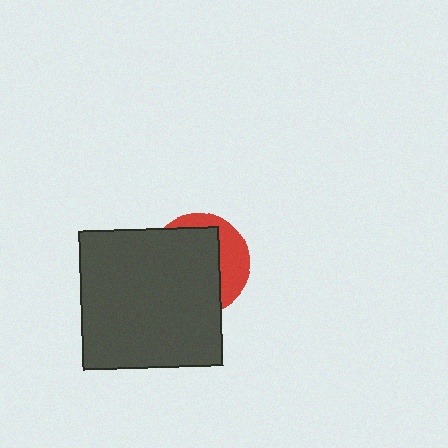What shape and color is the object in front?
The object in front is a dark gray square.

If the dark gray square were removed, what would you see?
You would see the complete red circle.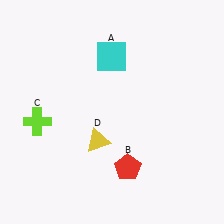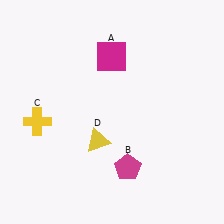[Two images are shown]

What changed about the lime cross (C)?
In Image 1, C is lime. In Image 2, it changed to yellow.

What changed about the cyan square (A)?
In Image 1, A is cyan. In Image 2, it changed to magenta.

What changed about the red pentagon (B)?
In Image 1, B is red. In Image 2, it changed to magenta.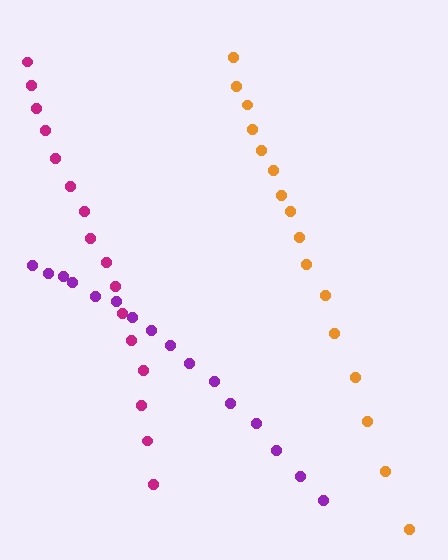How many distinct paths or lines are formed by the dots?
There are 3 distinct paths.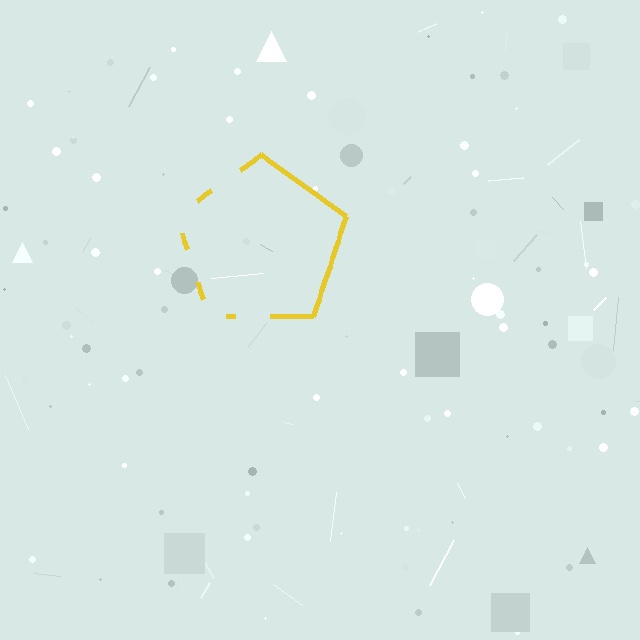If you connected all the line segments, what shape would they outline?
They would outline a pentagon.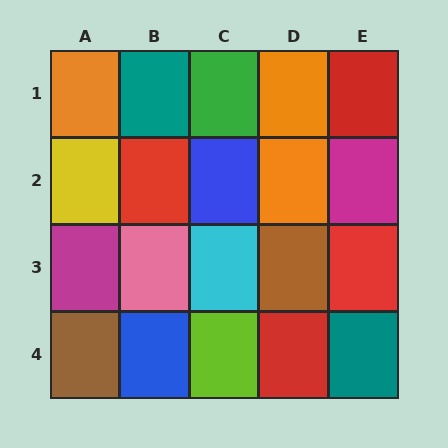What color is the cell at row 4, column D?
Red.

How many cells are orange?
3 cells are orange.